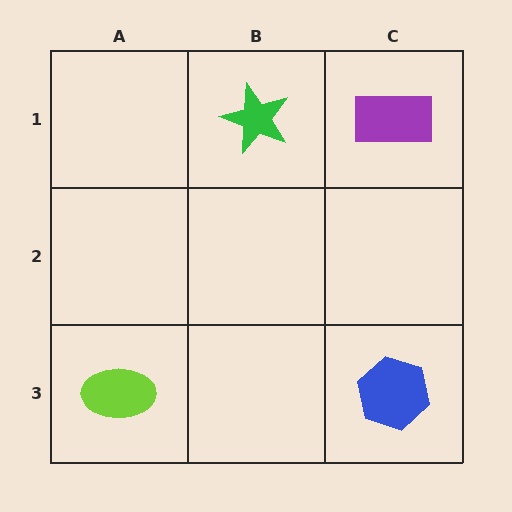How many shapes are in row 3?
2 shapes.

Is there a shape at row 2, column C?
No, that cell is empty.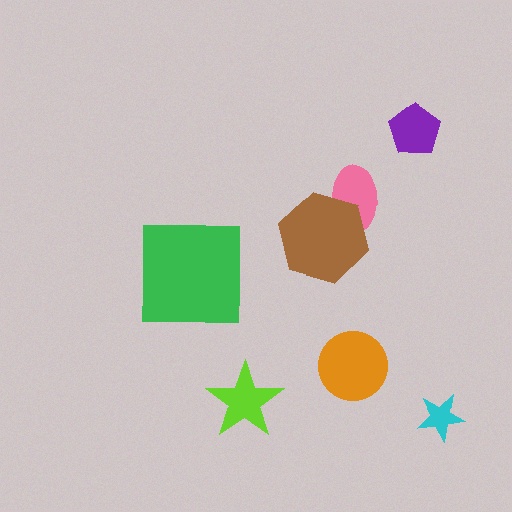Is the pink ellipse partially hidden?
Yes, it is partially covered by another shape.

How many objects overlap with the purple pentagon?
0 objects overlap with the purple pentagon.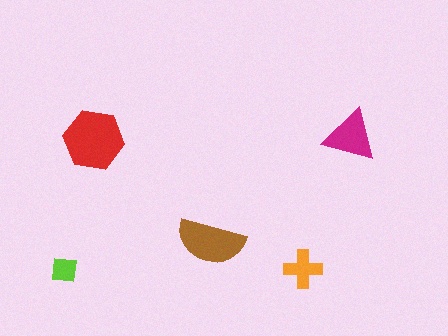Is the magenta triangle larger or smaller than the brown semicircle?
Smaller.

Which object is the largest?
The red hexagon.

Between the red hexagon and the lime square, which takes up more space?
The red hexagon.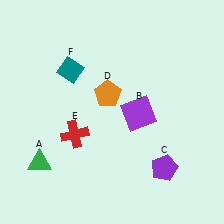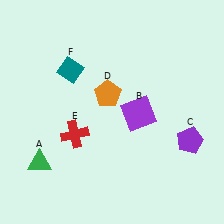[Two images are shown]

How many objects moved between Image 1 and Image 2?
1 object moved between the two images.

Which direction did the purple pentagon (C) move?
The purple pentagon (C) moved up.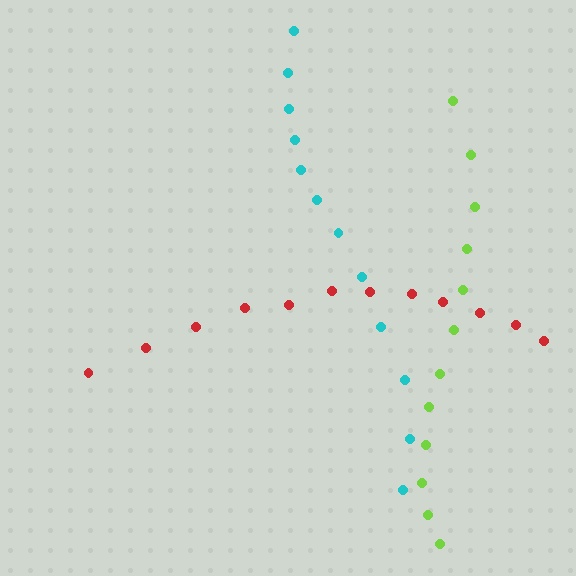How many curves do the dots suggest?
There are 3 distinct paths.